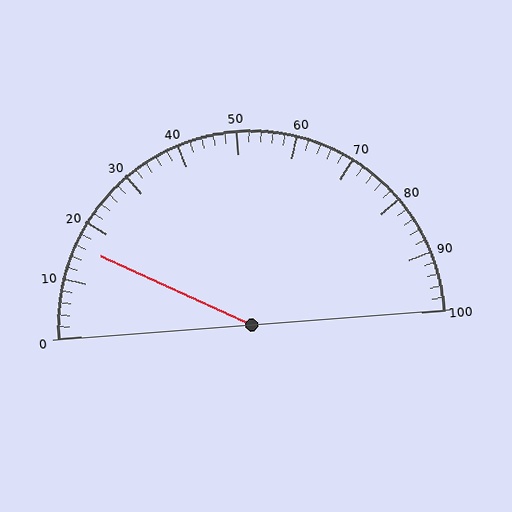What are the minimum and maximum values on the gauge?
The gauge ranges from 0 to 100.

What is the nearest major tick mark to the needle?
The nearest major tick mark is 20.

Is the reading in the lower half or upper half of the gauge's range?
The reading is in the lower half of the range (0 to 100).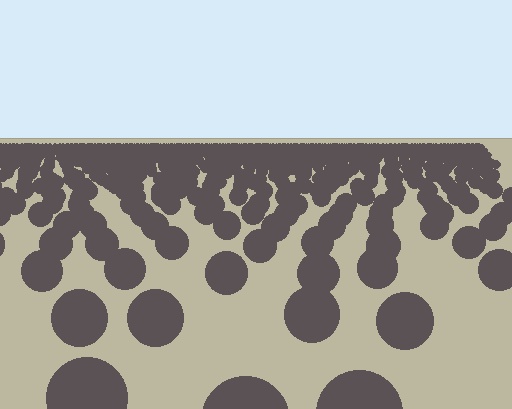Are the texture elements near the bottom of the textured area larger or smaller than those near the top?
Larger. Near the bottom, elements are closer to the viewer and appear at a bigger on-screen size.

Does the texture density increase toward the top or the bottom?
Density increases toward the top.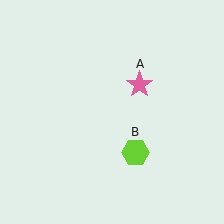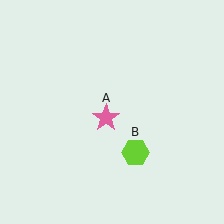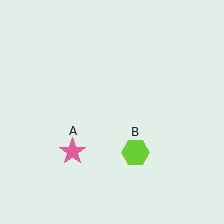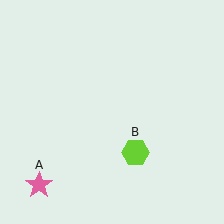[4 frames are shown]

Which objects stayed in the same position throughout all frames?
Lime hexagon (object B) remained stationary.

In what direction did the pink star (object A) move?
The pink star (object A) moved down and to the left.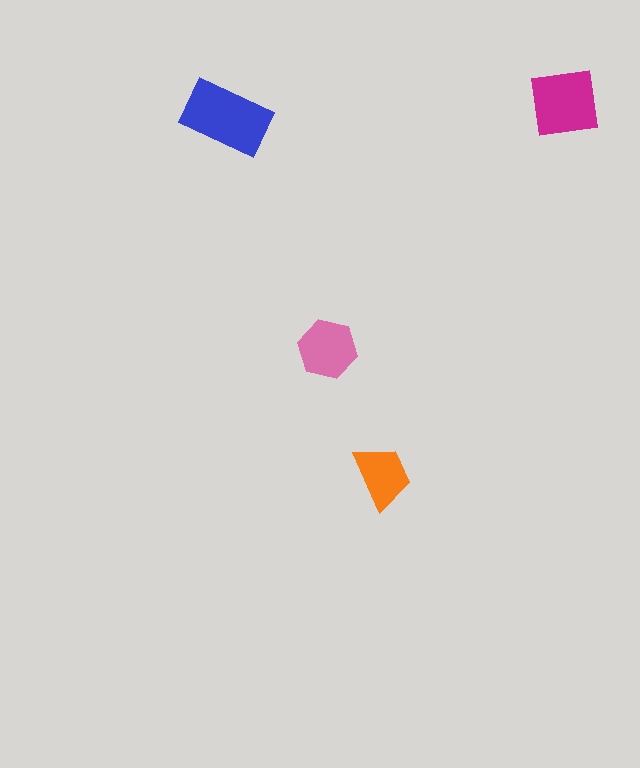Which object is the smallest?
The orange trapezoid.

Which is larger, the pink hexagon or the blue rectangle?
The blue rectangle.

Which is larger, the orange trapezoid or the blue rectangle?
The blue rectangle.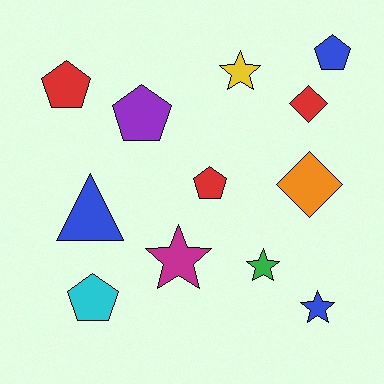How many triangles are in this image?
There is 1 triangle.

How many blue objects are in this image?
There are 3 blue objects.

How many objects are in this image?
There are 12 objects.